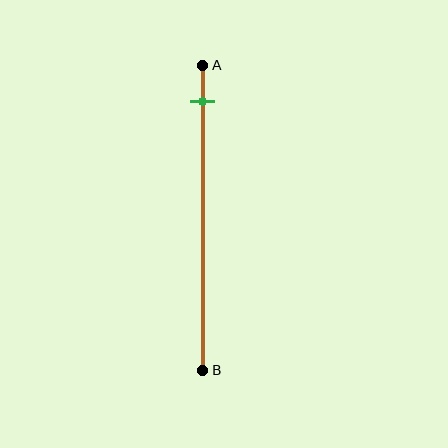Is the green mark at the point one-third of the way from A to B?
No, the mark is at about 10% from A, not at the 33% one-third point.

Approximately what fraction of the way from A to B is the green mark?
The green mark is approximately 10% of the way from A to B.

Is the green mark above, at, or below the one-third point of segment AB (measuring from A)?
The green mark is above the one-third point of segment AB.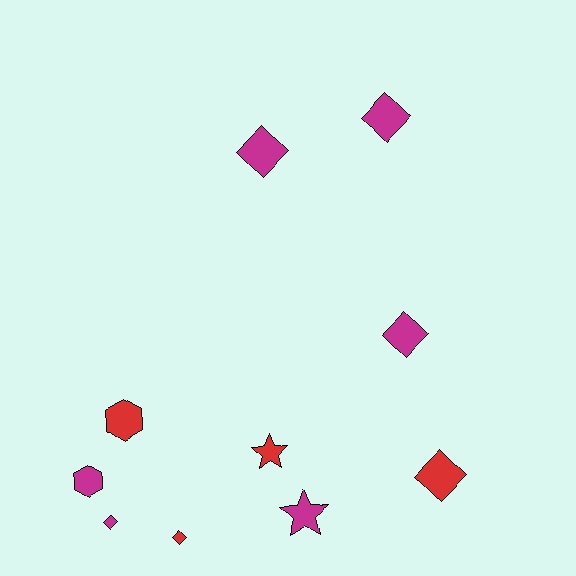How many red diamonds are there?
There are 2 red diamonds.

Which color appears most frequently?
Magenta, with 6 objects.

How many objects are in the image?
There are 10 objects.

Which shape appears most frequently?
Diamond, with 6 objects.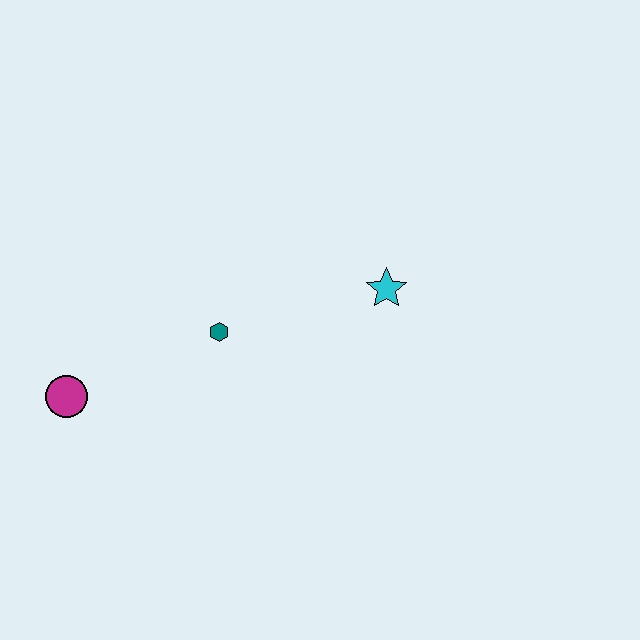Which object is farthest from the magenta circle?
The cyan star is farthest from the magenta circle.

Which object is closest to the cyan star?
The teal hexagon is closest to the cyan star.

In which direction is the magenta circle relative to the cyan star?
The magenta circle is to the left of the cyan star.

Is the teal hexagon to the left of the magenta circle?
No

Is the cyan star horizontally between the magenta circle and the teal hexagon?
No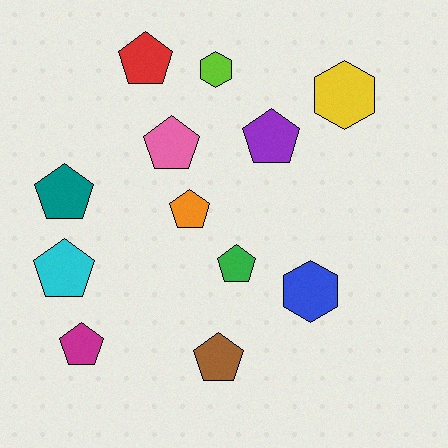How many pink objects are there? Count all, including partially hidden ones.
There is 1 pink object.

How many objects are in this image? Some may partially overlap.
There are 12 objects.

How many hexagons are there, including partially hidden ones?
There are 3 hexagons.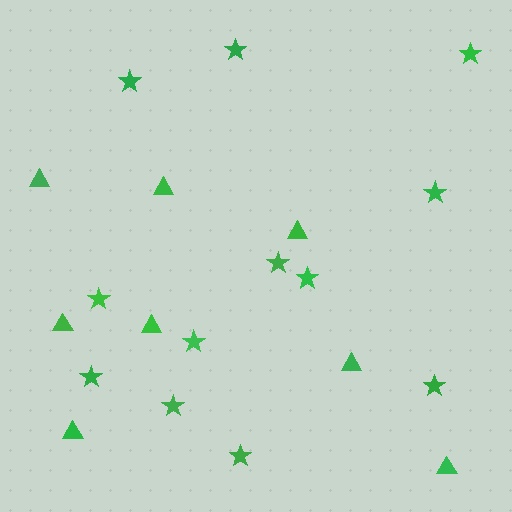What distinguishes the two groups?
There are 2 groups: one group of triangles (8) and one group of stars (12).